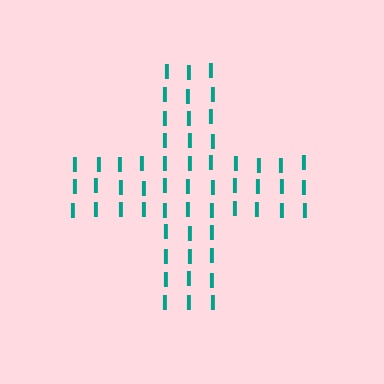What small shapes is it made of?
It is made of small letter I's.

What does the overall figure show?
The overall figure shows a cross.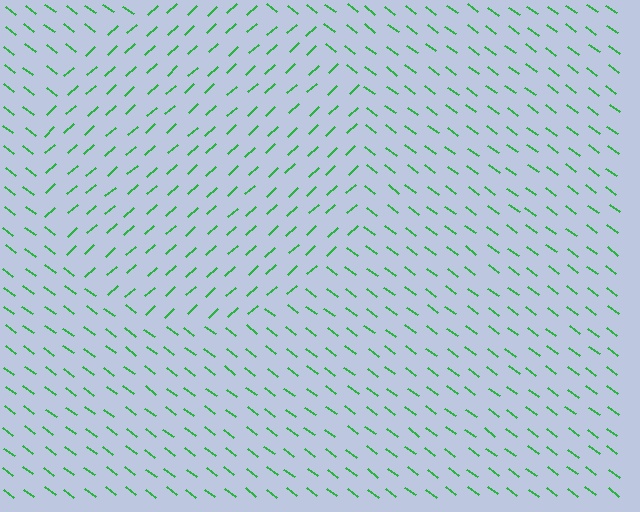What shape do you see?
I see a circle.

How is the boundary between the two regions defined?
The boundary is defined purely by a change in line orientation (approximately 79 degrees difference). All lines are the same color and thickness.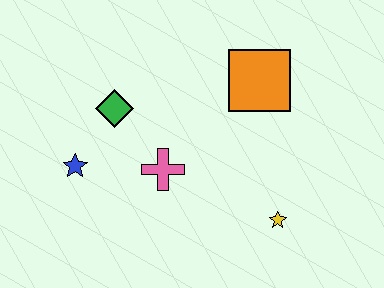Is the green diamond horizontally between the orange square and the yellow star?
No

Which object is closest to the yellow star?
The pink cross is closest to the yellow star.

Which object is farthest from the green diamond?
The yellow star is farthest from the green diamond.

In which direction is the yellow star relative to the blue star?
The yellow star is to the right of the blue star.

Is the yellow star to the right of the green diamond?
Yes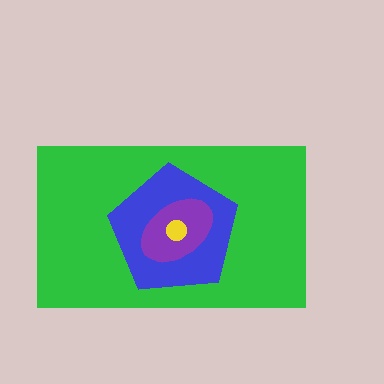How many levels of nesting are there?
4.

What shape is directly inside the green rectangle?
The blue pentagon.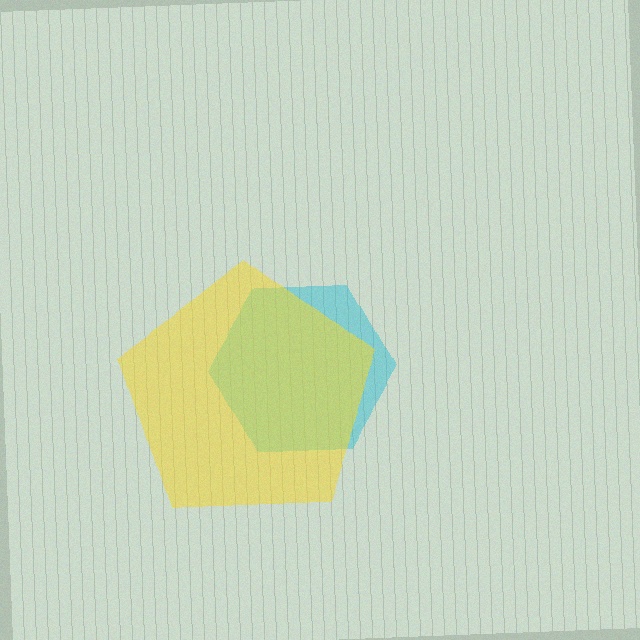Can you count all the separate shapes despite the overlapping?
Yes, there are 2 separate shapes.